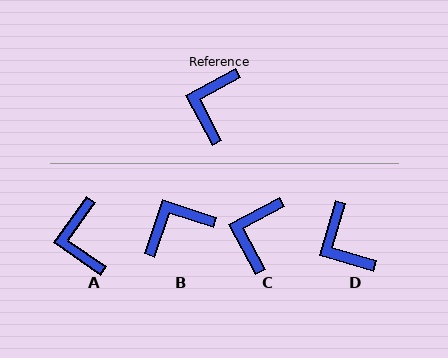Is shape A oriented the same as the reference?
No, it is off by about 27 degrees.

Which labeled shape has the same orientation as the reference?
C.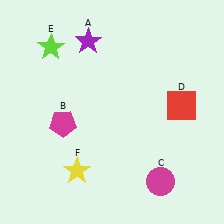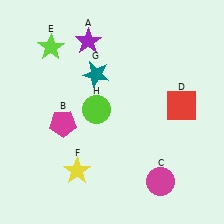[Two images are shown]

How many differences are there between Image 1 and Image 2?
There are 2 differences between the two images.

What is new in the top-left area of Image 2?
A teal star (G) was added in the top-left area of Image 2.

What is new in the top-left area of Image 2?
A lime circle (H) was added in the top-left area of Image 2.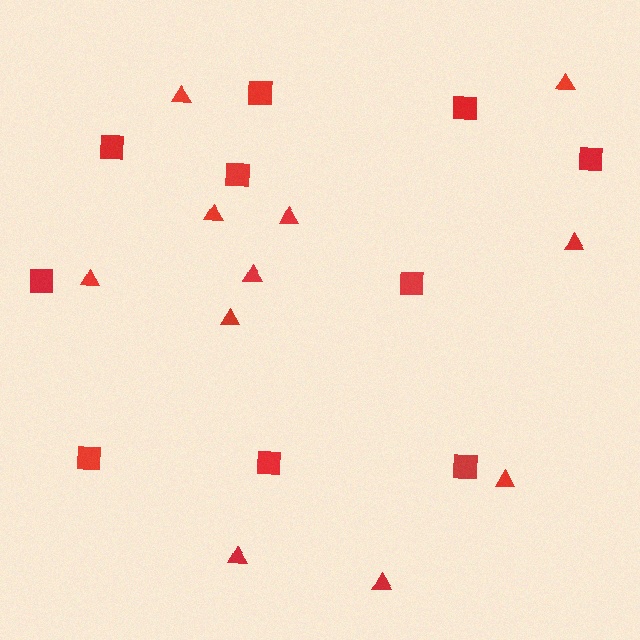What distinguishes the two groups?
There are 2 groups: one group of squares (10) and one group of triangles (11).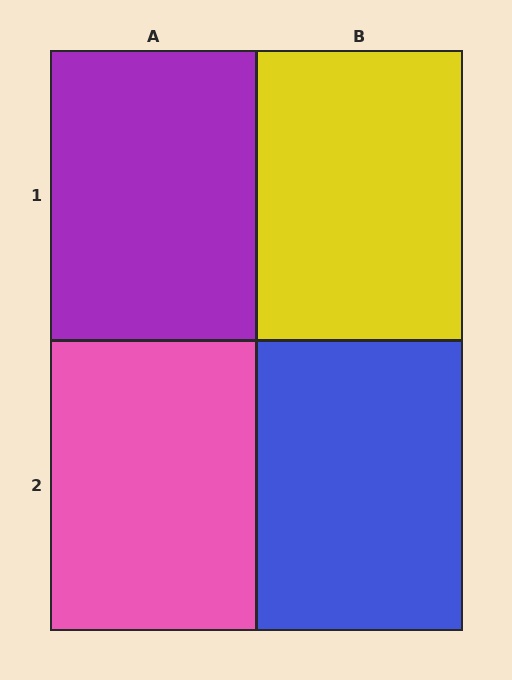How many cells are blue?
1 cell is blue.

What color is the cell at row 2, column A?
Pink.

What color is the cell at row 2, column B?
Blue.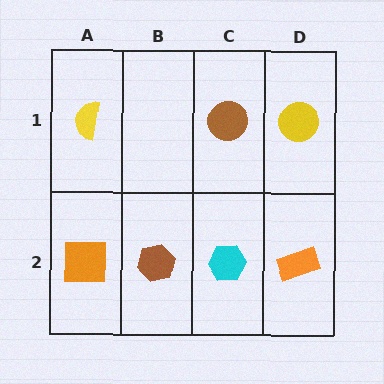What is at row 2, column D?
An orange rectangle.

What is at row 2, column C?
A cyan hexagon.